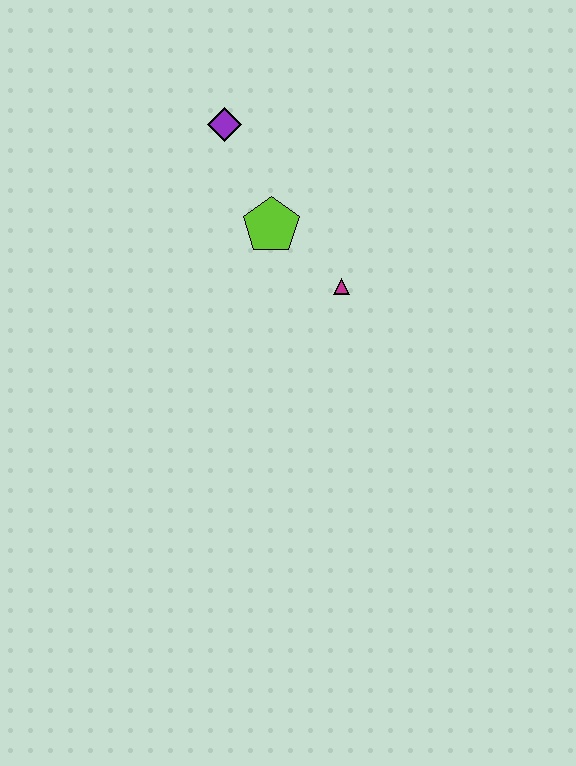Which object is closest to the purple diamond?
The lime pentagon is closest to the purple diamond.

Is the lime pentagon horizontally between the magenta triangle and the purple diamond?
Yes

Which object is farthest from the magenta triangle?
The purple diamond is farthest from the magenta triangle.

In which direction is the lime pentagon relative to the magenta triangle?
The lime pentagon is to the left of the magenta triangle.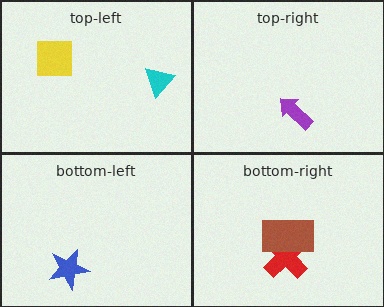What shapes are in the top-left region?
The yellow square, the cyan triangle.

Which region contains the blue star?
The bottom-left region.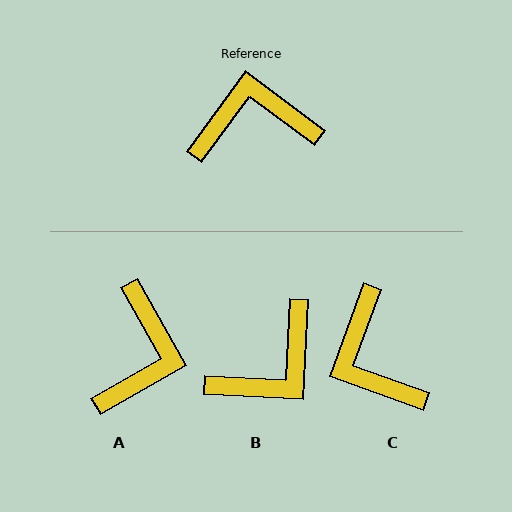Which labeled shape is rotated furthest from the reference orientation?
B, about 146 degrees away.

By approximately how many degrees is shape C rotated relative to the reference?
Approximately 107 degrees counter-clockwise.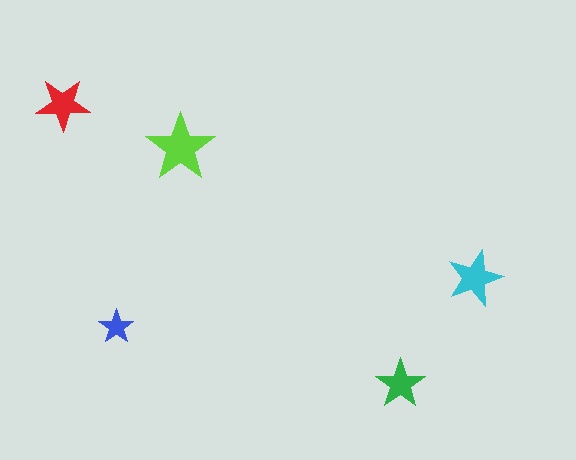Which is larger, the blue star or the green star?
The green one.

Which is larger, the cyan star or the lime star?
The lime one.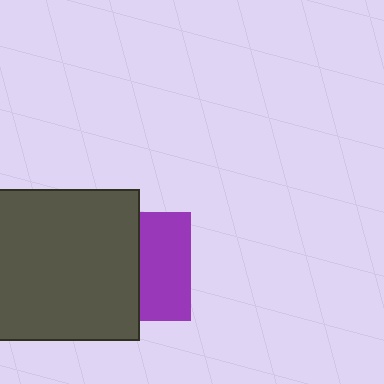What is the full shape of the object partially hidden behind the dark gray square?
The partially hidden object is a purple square.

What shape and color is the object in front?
The object in front is a dark gray square.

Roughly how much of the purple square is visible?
About half of it is visible (roughly 47%).